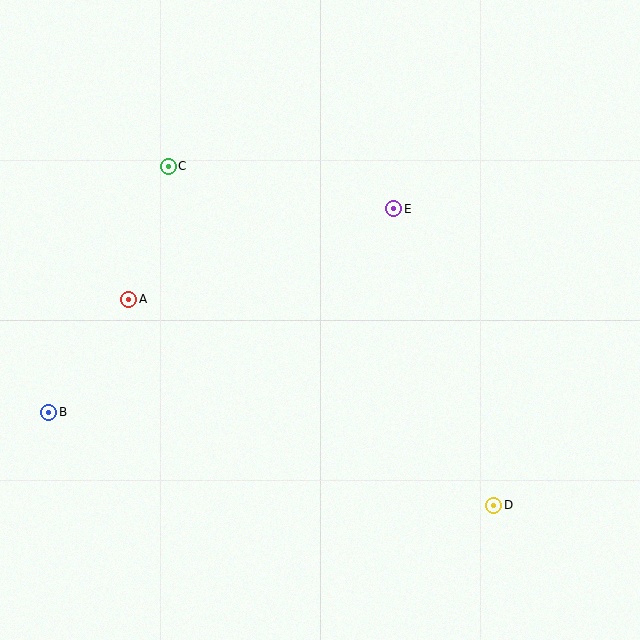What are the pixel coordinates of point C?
Point C is at (168, 166).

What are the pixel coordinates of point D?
Point D is at (494, 505).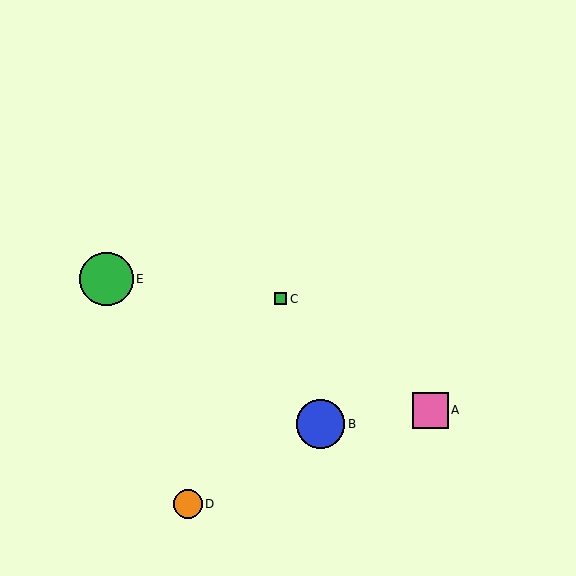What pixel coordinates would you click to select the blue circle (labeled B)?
Click at (321, 424) to select the blue circle B.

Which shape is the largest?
The green circle (labeled E) is the largest.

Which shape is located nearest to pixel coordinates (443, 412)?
The pink square (labeled A) at (430, 410) is nearest to that location.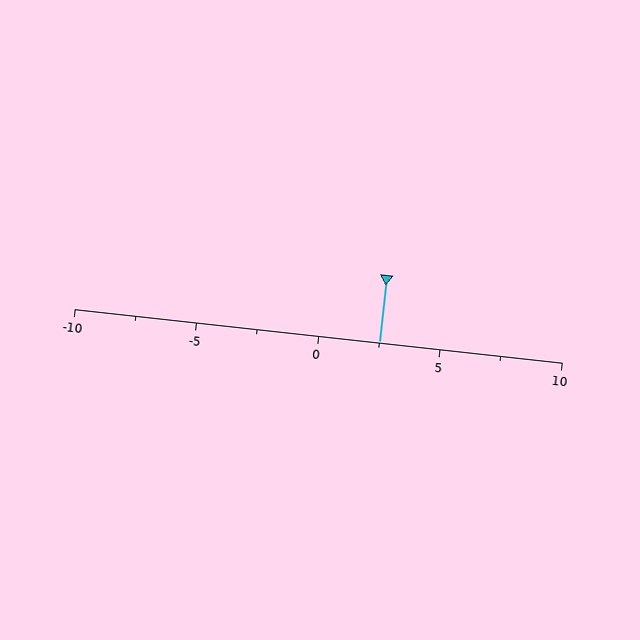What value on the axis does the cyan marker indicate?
The marker indicates approximately 2.5.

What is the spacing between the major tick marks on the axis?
The major ticks are spaced 5 apart.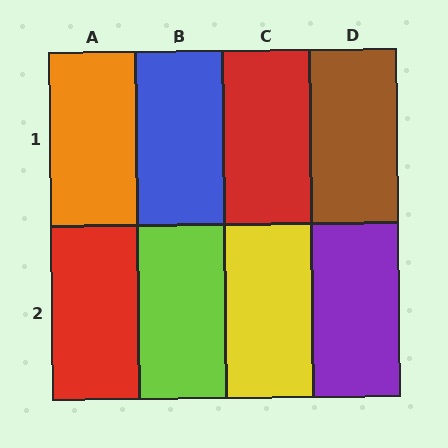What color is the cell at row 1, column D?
Brown.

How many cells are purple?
1 cell is purple.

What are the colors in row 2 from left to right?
Red, lime, yellow, purple.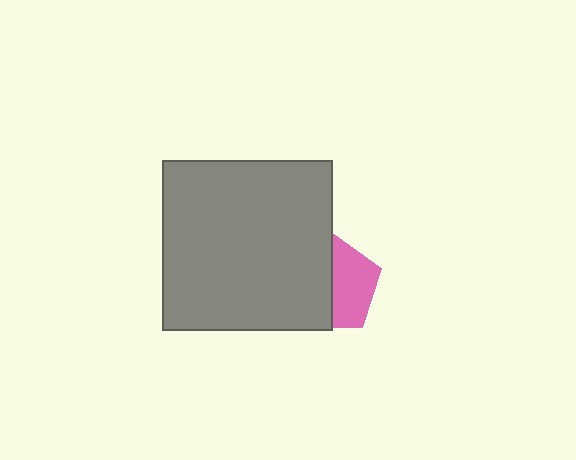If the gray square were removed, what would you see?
You would see the complete pink pentagon.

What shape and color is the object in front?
The object in front is a gray square.